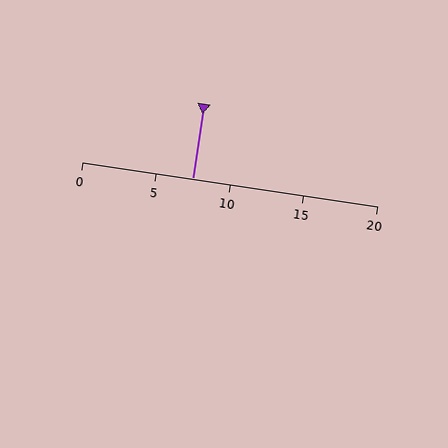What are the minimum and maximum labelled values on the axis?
The axis runs from 0 to 20.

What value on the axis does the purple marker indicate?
The marker indicates approximately 7.5.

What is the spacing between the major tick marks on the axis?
The major ticks are spaced 5 apart.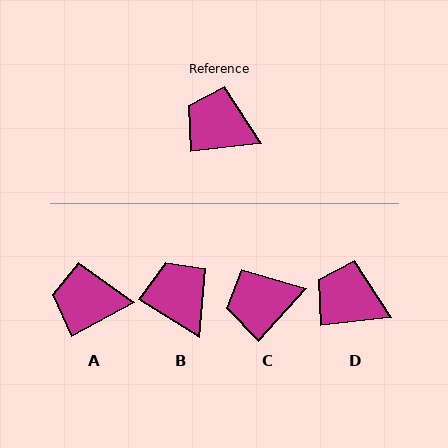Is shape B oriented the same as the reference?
No, it is off by about 38 degrees.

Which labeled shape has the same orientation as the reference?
D.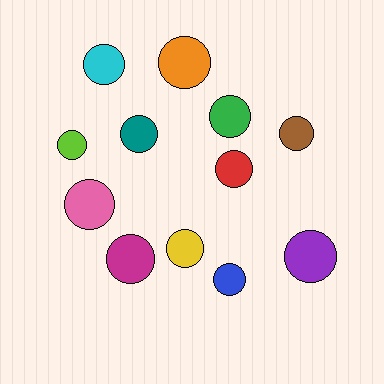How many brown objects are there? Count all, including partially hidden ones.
There is 1 brown object.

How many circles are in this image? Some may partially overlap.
There are 12 circles.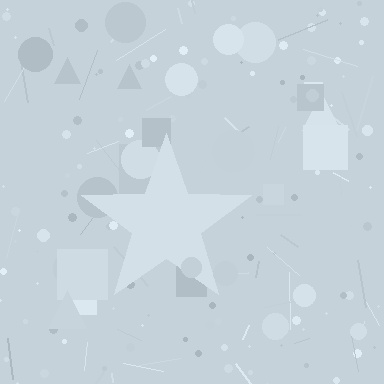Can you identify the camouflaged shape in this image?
The camouflaged shape is a star.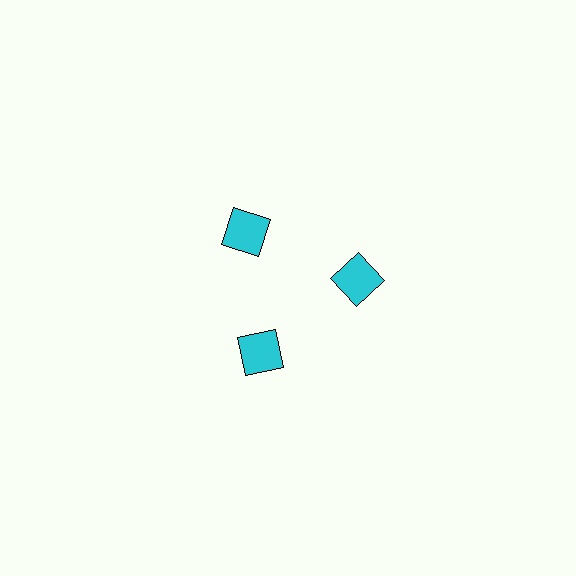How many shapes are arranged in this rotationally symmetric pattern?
There are 3 shapes, arranged in 3 groups of 1.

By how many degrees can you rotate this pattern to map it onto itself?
The pattern maps onto itself every 120 degrees of rotation.